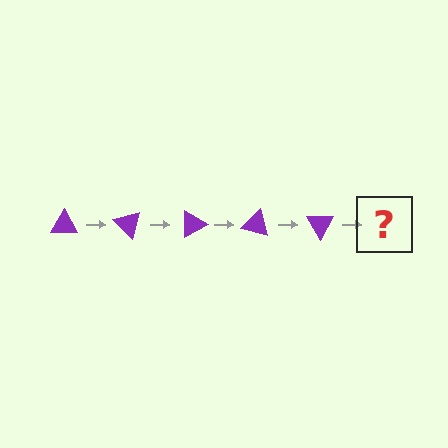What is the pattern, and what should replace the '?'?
The pattern is that the triangle rotates 45 degrees each step. The '?' should be a purple triangle rotated 225 degrees.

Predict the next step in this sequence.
The next step is a purple triangle rotated 225 degrees.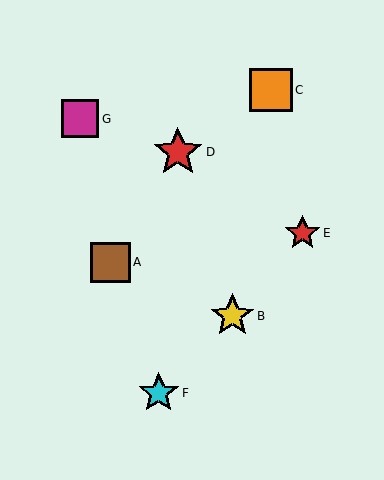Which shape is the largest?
The red star (labeled D) is the largest.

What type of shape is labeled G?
Shape G is a magenta square.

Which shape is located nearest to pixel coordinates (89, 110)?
The magenta square (labeled G) at (80, 119) is nearest to that location.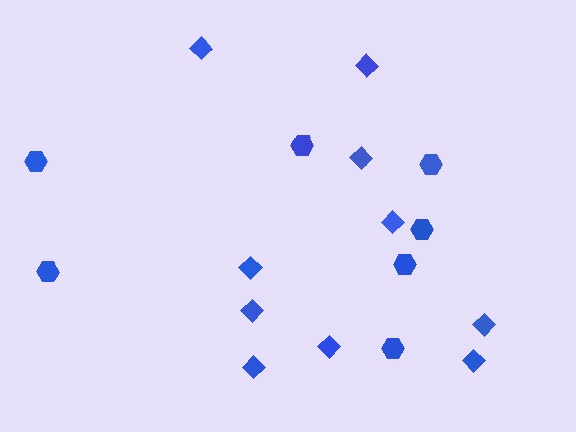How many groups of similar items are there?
There are 2 groups: one group of hexagons (7) and one group of diamonds (10).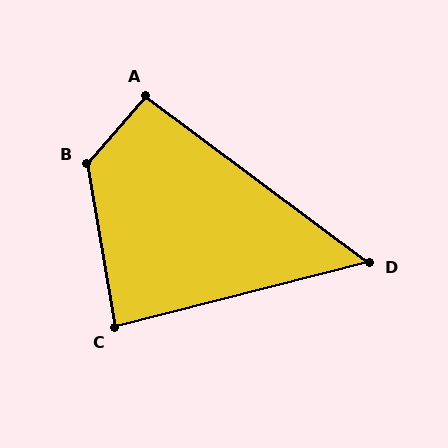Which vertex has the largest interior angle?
B, at approximately 129 degrees.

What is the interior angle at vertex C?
Approximately 86 degrees (approximately right).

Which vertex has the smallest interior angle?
D, at approximately 51 degrees.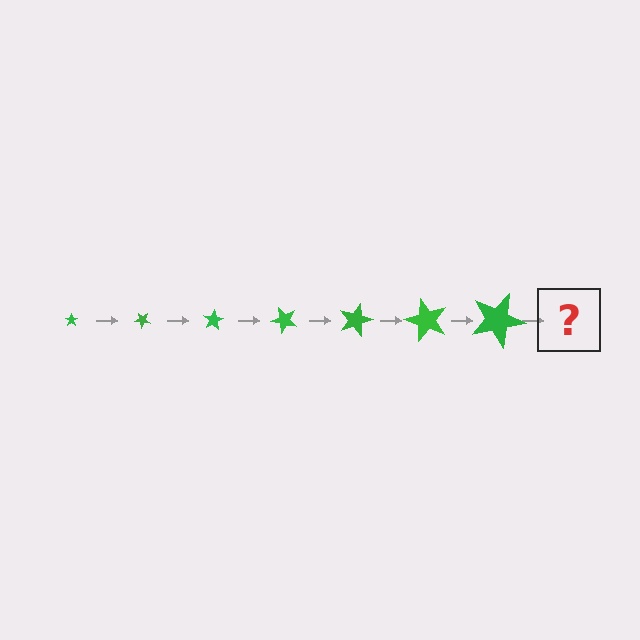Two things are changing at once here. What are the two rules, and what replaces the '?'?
The two rules are that the star grows larger each step and it rotates 40 degrees each step. The '?' should be a star, larger than the previous one and rotated 280 degrees from the start.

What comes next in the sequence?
The next element should be a star, larger than the previous one and rotated 280 degrees from the start.